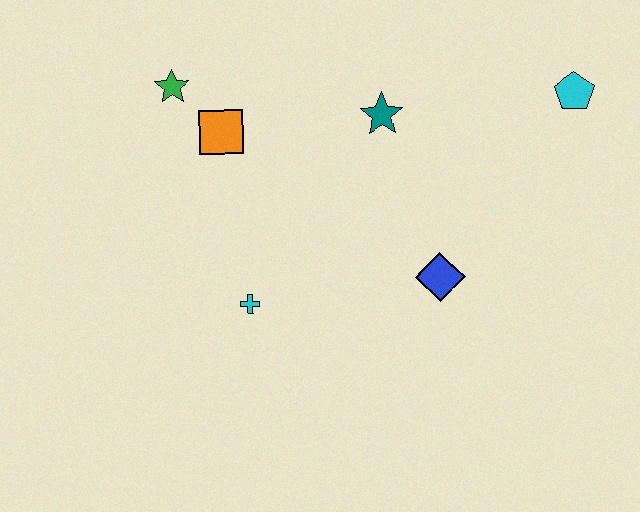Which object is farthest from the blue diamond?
The green star is farthest from the blue diamond.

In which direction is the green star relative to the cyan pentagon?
The green star is to the left of the cyan pentagon.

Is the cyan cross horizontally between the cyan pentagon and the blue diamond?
No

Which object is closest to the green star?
The orange square is closest to the green star.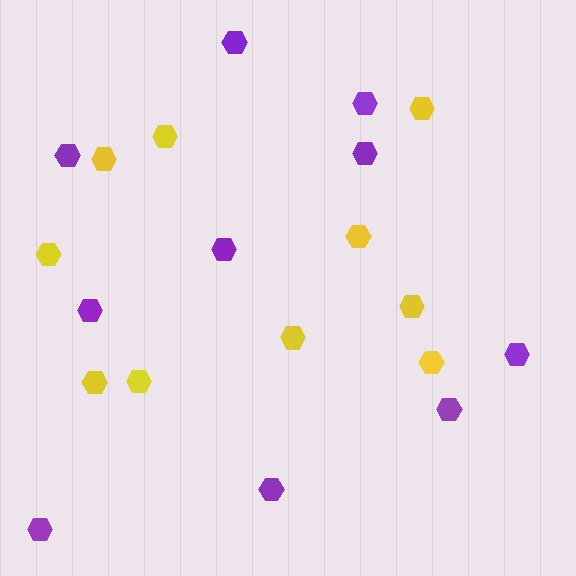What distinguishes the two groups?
There are 2 groups: one group of purple hexagons (10) and one group of yellow hexagons (10).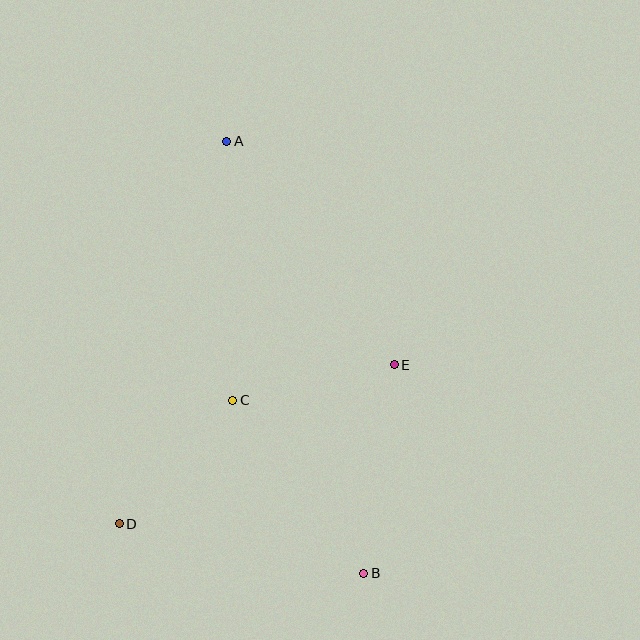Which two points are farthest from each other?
Points A and B are farthest from each other.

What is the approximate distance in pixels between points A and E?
The distance between A and E is approximately 280 pixels.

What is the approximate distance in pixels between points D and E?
The distance between D and E is approximately 317 pixels.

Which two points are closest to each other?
Points C and E are closest to each other.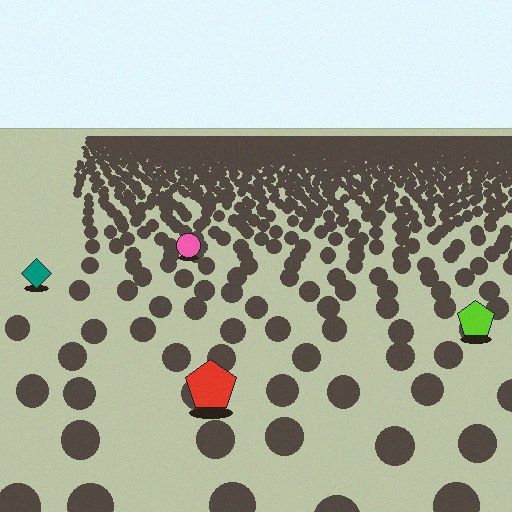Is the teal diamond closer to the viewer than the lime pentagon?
No. The lime pentagon is closer — you can tell from the texture gradient: the ground texture is coarser near it.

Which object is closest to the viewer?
The red pentagon is closest. The texture marks near it are larger and more spread out.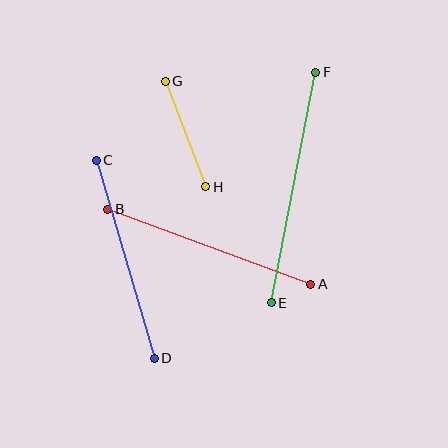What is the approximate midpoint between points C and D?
The midpoint is at approximately (125, 259) pixels.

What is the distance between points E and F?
The distance is approximately 234 pixels.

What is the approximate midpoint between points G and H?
The midpoint is at approximately (185, 134) pixels.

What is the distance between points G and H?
The distance is approximately 113 pixels.